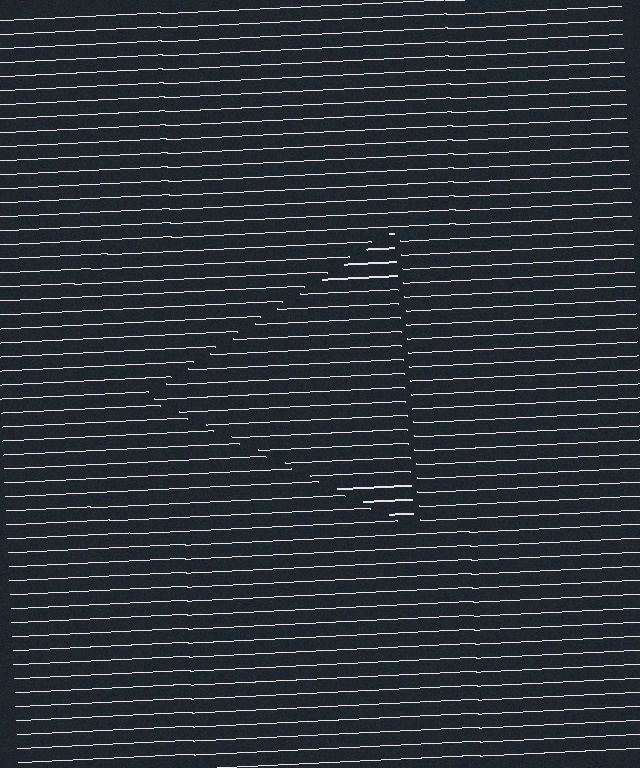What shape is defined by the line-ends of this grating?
An illusory triangle. The interior of the shape contains the same grating, shifted by half a period — the contour is defined by the phase discontinuity where line-ends from the inner and outer gratings abut.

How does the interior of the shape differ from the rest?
The interior of the shape contains the same grating, shifted by half a period — the contour is defined by the phase discontinuity where line-ends from the inner and outer gratings abut.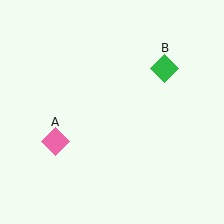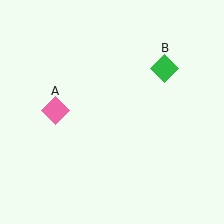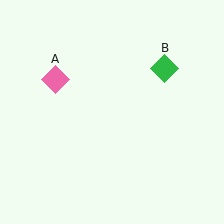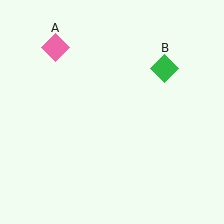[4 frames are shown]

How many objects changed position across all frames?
1 object changed position: pink diamond (object A).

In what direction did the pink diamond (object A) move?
The pink diamond (object A) moved up.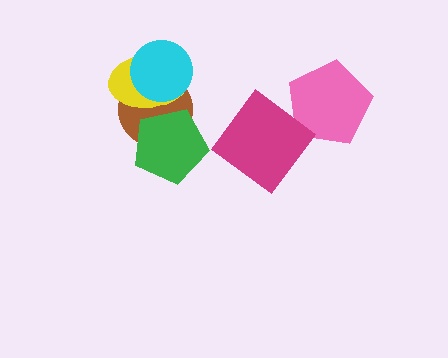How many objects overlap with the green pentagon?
2 objects overlap with the green pentagon.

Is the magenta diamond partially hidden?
No, no other shape covers it.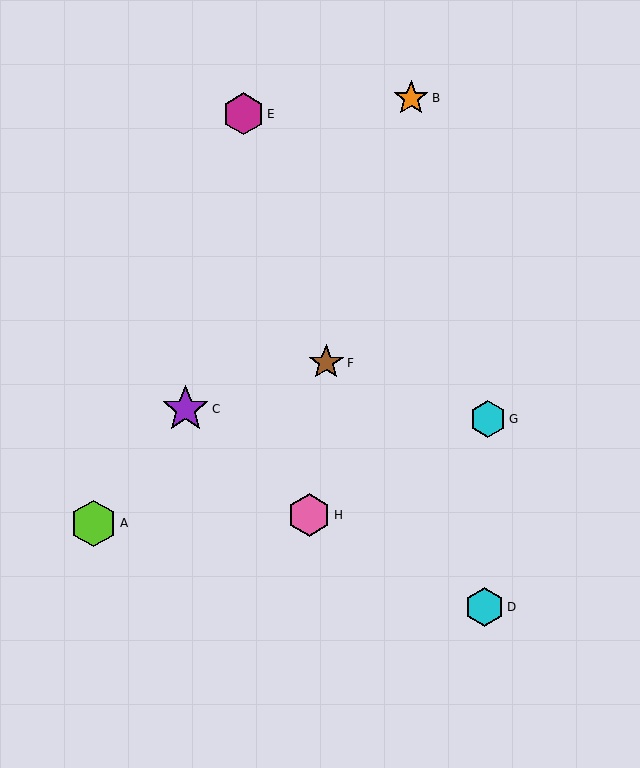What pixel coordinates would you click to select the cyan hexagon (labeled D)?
Click at (485, 607) to select the cyan hexagon D.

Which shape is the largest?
The purple star (labeled C) is the largest.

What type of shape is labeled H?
Shape H is a pink hexagon.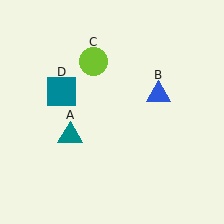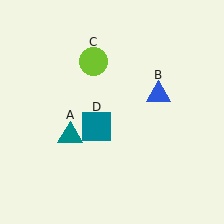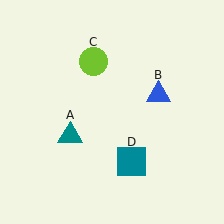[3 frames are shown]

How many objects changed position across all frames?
1 object changed position: teal square (object D).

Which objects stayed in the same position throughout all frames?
Teal triangle (object A) and blue triangle (object B) and lime circle (object C) remained stationary.